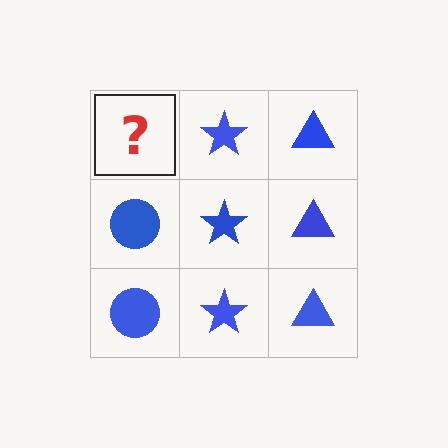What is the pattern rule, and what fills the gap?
The rule is that each column has a consistent shape. The gap should be filled with a blue circle.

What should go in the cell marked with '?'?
The missing cell should contain a blue circle.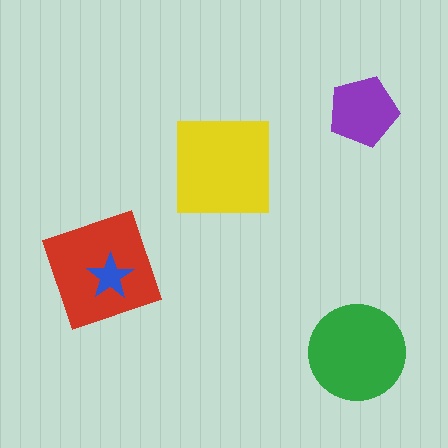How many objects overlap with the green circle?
0 objects overlap with the green circle.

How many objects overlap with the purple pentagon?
0 objects overlap with the purple pentagon.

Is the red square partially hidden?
Yes, it is partially covered by another shape.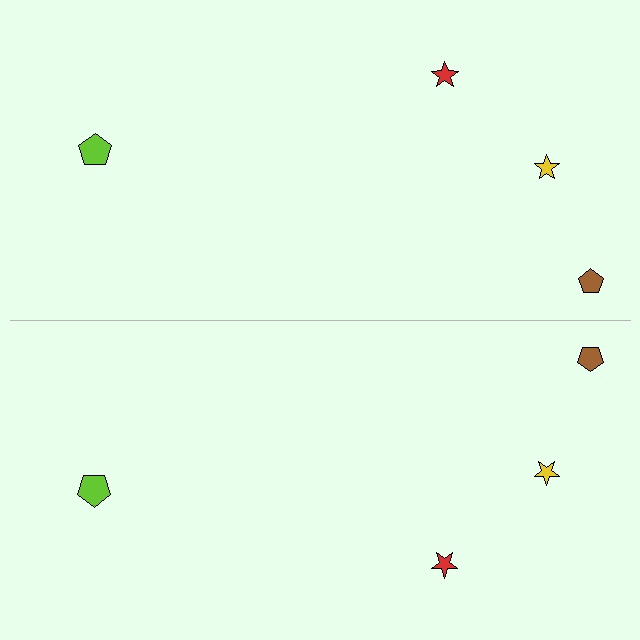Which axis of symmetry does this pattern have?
The pattern has a horizontal axis of symmetry running through the center of the image.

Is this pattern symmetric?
Yes, this pattern has bilateral (reflection) symmetry.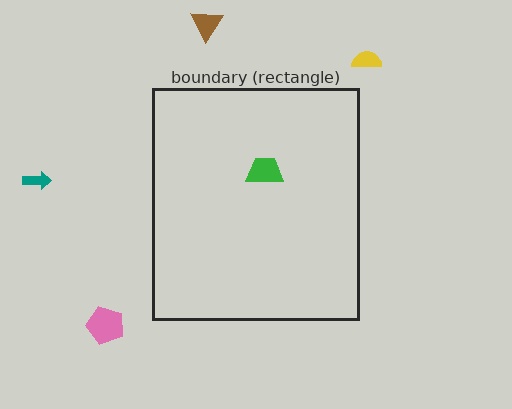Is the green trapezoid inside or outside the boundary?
Inside.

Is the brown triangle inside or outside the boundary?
Outside.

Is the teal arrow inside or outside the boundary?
Outside.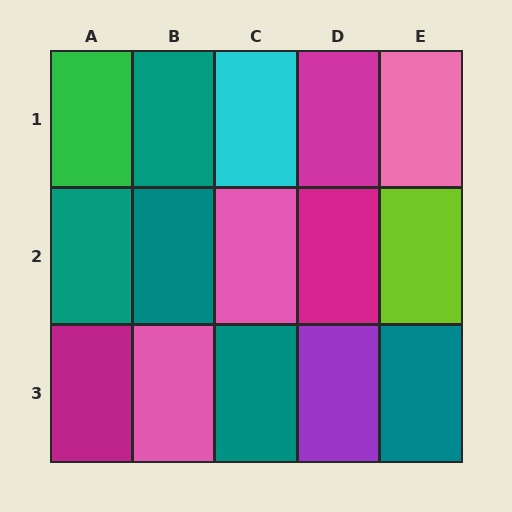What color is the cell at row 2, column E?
Lime.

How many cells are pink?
3 cells are pink.